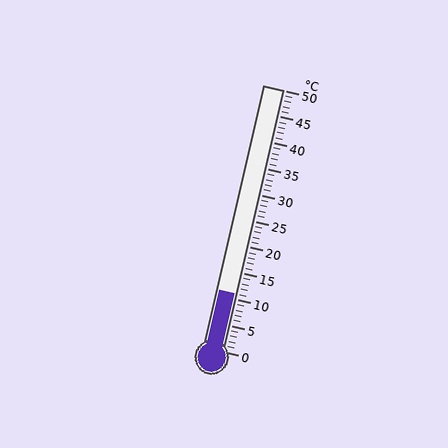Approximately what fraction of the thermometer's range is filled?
The thermometer is filled to approximately 20% of its range.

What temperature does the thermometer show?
The thermometer shows approximately 11°C.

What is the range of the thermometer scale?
The thermometer scale ranges from 0°C to 50°C.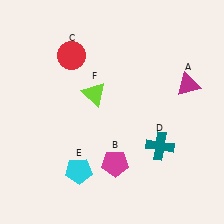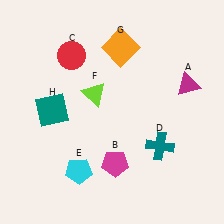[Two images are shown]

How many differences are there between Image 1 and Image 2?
There are 2 differences between the two images.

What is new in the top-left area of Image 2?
A teal square (H) was added in the top-left area of Image 2.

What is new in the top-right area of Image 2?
An orange square (G) was added in the top-right area of Image 2.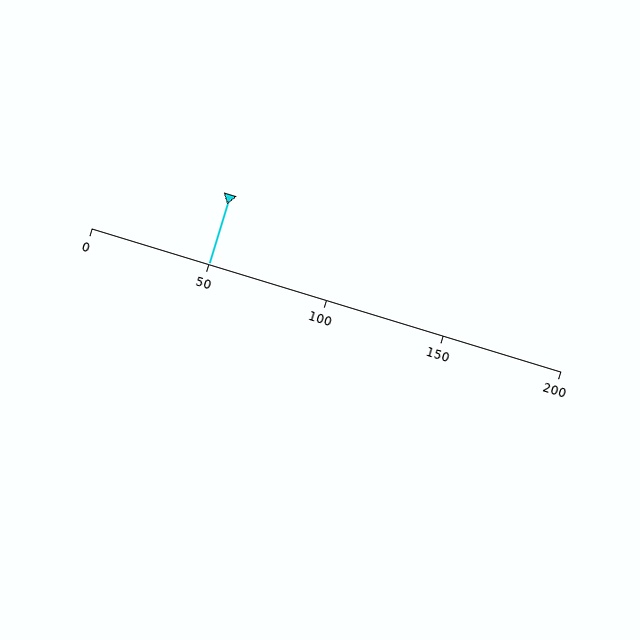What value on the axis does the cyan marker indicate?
The marker indicates approximately 50.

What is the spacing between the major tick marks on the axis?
The major ticks are spaced 50 apart.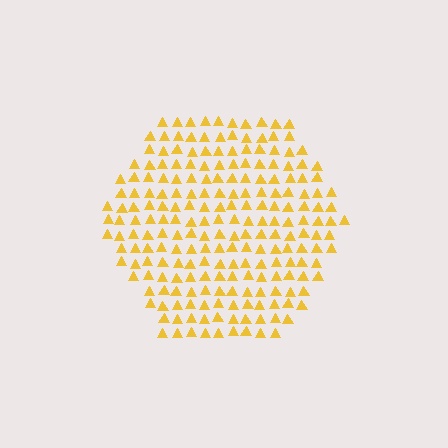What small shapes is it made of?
It is made of small triangles.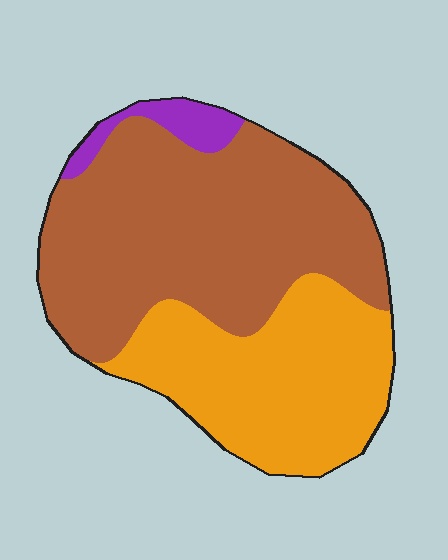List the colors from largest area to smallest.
From largest to smallest: brown, orange, purple.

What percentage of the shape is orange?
Orange takes up about three eighths (3/8) of the shape.